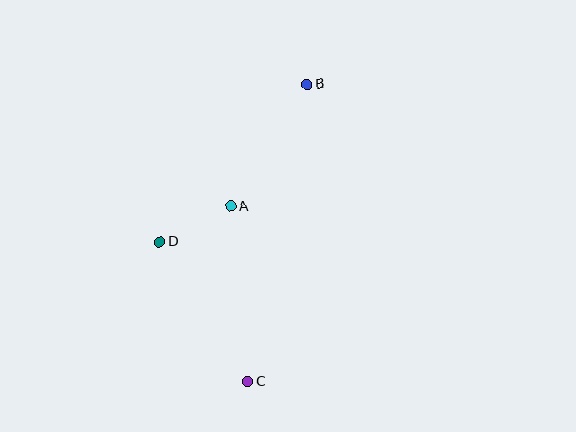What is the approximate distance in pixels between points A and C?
The distance between A and C is approximately 176 pixels.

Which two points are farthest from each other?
Points B and C are farthest from each other.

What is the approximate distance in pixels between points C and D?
The distance between C and D is approximately 165 pixels.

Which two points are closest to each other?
Points A and D are closest to each other.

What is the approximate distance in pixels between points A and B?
The distance between A and B is approximately 144 pixels.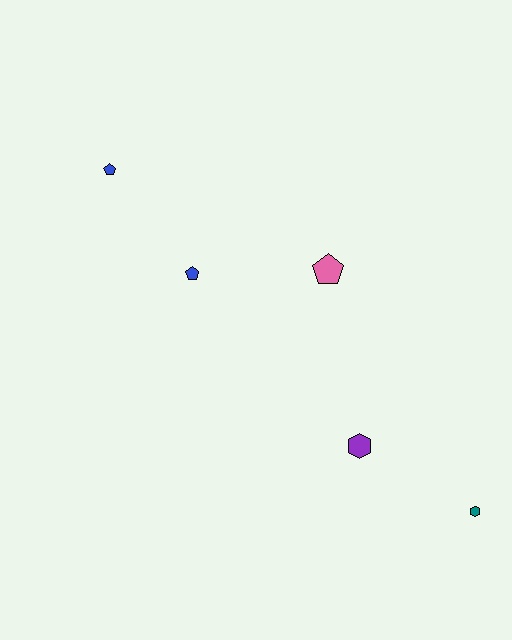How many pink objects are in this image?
There is 1 pink object.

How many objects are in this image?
There are 5 objects.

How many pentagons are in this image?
There are 3 pentagons.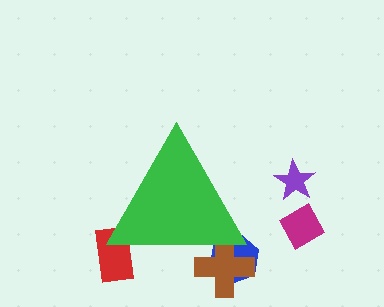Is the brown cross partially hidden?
Yes, the brown cross is partially hidden behind the green triangle.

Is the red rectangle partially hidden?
Yes, the red rectangle is partially hidden behind the green triangle.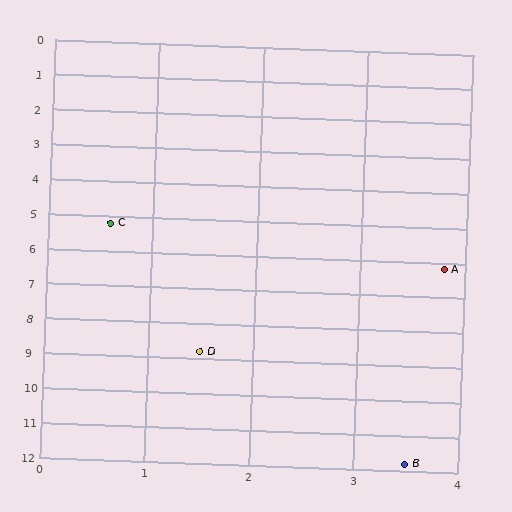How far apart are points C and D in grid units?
Points C and D are about 3.7 grid units apart.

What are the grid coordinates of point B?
Point B is at approximately (3.5, 11.8).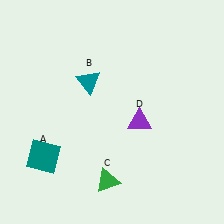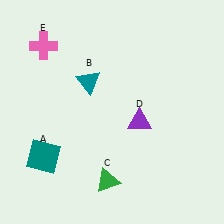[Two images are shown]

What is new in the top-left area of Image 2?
A pink cross (E) was added in the top-left area of Image 2.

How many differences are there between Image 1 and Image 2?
There is 1 difference between the two images.